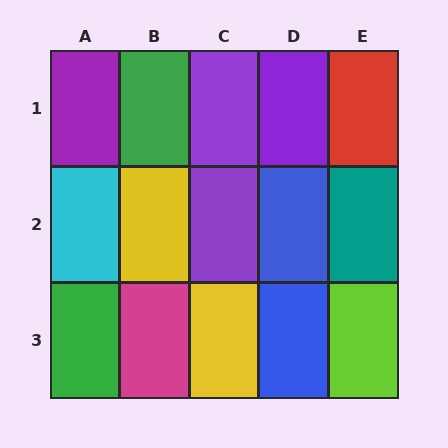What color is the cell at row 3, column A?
Green.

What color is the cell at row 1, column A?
Purple.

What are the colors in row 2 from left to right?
Cyan, yellow, purple, blue, teal.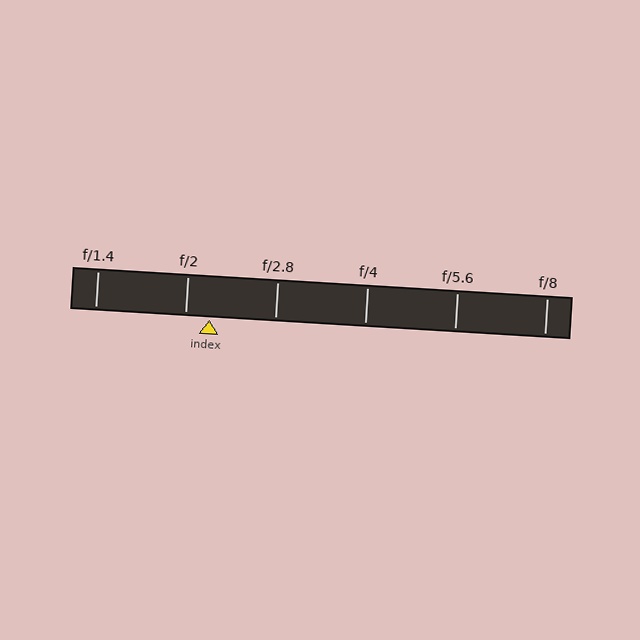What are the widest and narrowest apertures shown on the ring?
The widest aperture shown is f/1.4 and the narrowest is f/8.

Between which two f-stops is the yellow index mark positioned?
The index mark is between f/2 and f/2.8.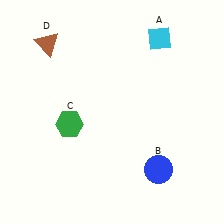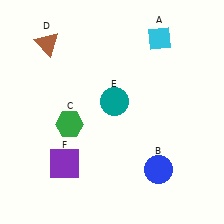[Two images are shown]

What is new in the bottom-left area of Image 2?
A purple square (F) was added in the bottom-left area of Image 2.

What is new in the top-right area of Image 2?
A teal circle (E) was added in the top-right area of Image 2.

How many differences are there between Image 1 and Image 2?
There are 2 differences between the two images.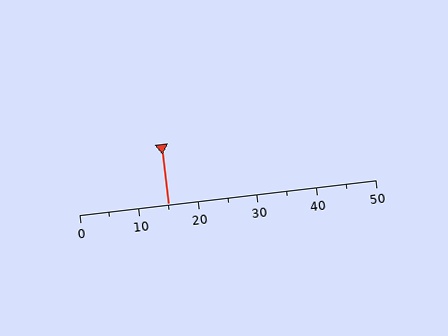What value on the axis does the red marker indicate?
The marker indicates approximately 15.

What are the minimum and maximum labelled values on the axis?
The axis runs from 0 to 50.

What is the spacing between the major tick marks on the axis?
The major ticks are spaced 10 apart.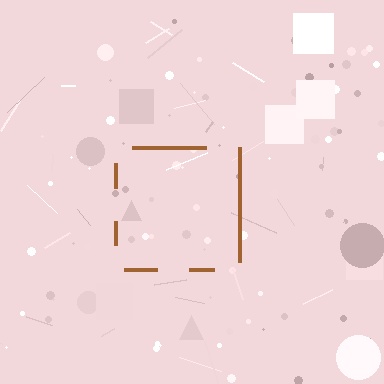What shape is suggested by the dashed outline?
The dashed outline suggests a square.